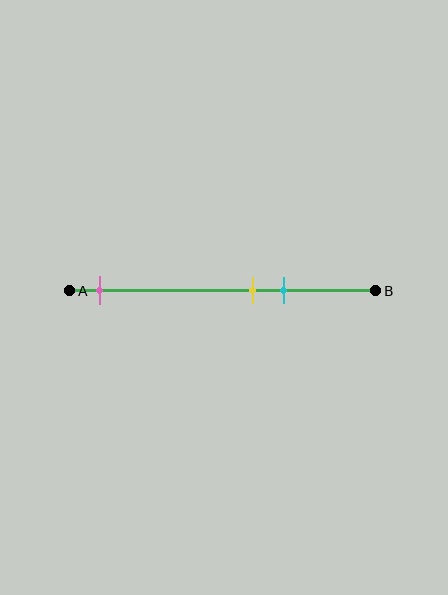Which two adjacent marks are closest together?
The yellow and cyan marks are the closest adjacent pair.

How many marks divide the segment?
There are 3 marks dividing the segment.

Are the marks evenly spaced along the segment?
No, the marks are not evenly spaced.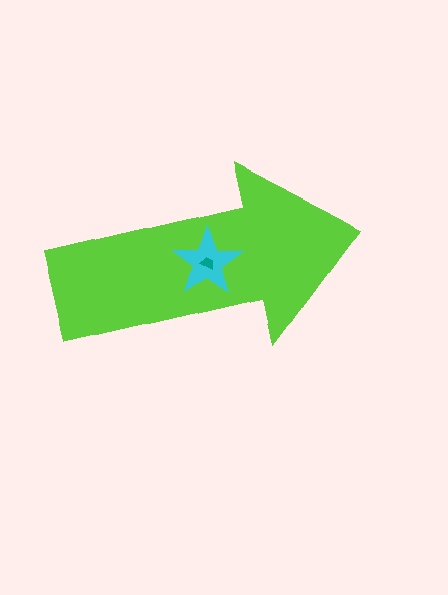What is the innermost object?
The teal trapezoid.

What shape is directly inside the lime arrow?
The cyan star.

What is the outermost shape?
The lime arrow.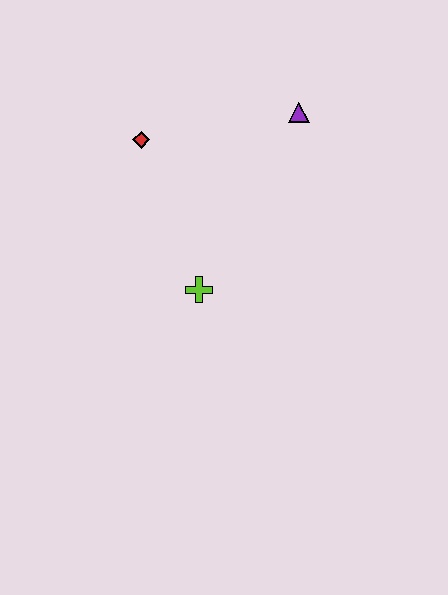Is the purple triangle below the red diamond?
No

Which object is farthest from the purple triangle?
The lime cross is farthest from the purple triangle.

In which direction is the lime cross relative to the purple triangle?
The lime cross is below the purple triangle.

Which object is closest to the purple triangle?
The red diamond is closest to the purple triangle.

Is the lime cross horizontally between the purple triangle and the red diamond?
Yes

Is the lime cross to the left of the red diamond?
No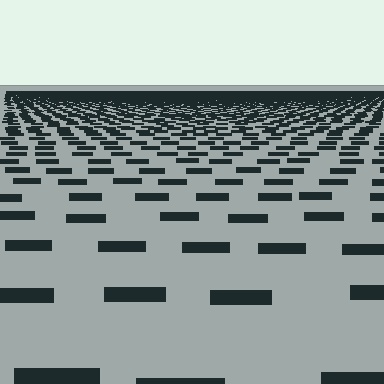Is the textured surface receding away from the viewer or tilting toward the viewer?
The surface is receding away from the viewer. Texture elements get smaller and denser toward the top.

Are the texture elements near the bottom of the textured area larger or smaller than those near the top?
Larger. Near the bottom, elements are closer to the viewer and appear at a bigger on-screen size.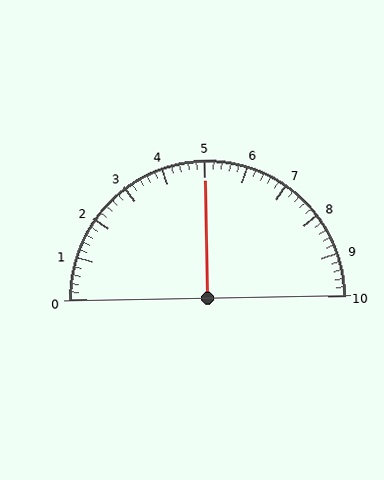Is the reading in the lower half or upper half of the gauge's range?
The reading is in the upper half of the range (0 to 10).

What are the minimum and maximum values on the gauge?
The gauge ranges from 0 to 10.